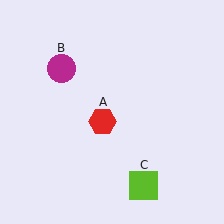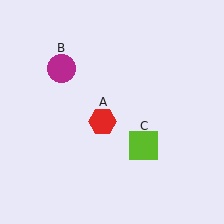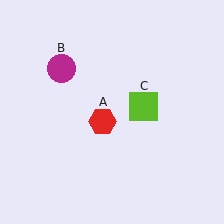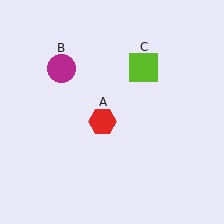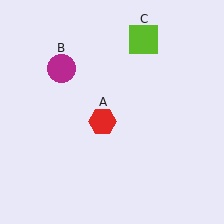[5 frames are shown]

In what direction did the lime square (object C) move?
The lime square (object C) moved up.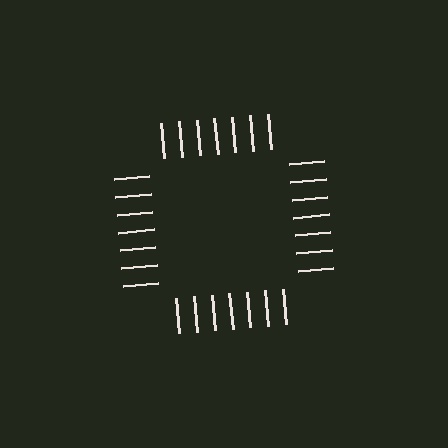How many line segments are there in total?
28 — 7 along each of the 4 edges.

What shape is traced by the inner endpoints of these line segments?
An illusory square — the line segments terminate on its edges but no continuous stroke is drawn.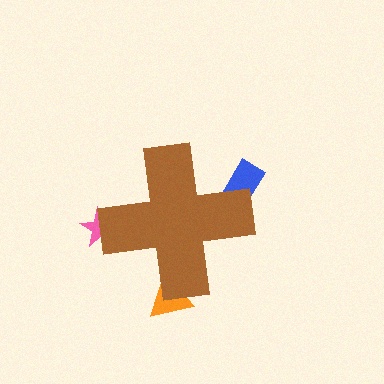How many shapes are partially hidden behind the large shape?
3 shapes are partially hidden.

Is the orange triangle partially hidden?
Yes, the orange triangle is partially hidden behind the brown cross.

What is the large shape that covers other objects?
A brown cross.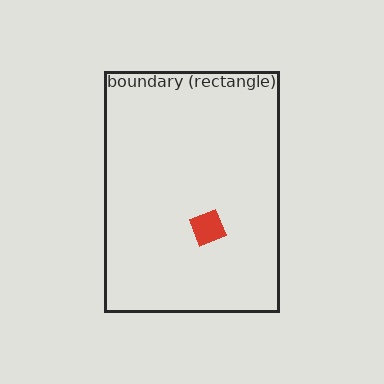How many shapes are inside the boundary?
1 inside, 0 outside.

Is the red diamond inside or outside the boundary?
Inside.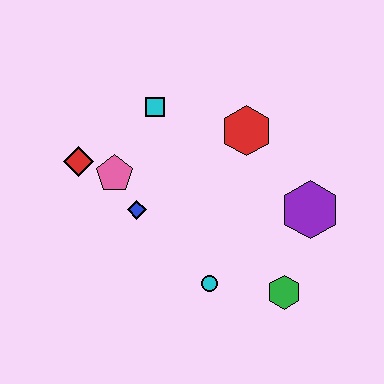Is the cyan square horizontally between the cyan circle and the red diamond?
Yes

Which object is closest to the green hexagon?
The cyan circle is closest to the green hexagon.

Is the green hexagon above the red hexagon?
No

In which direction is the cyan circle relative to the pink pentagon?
The cyan circle is below the pink pentagon.